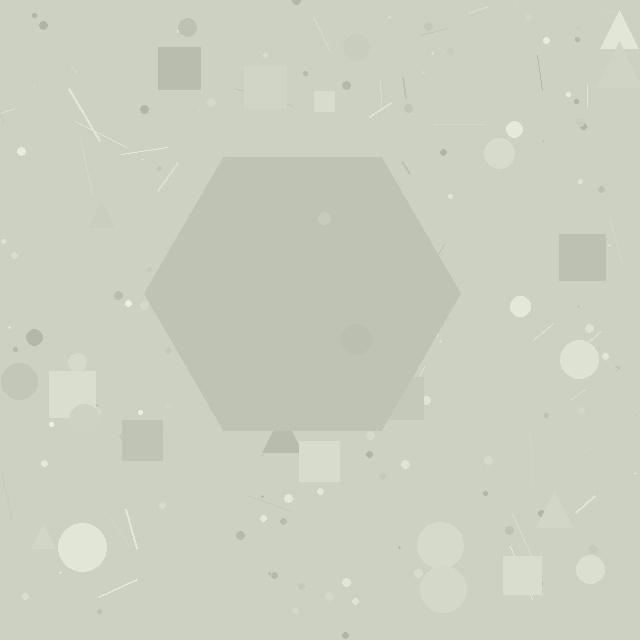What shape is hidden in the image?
A hexagon is hidden in the image.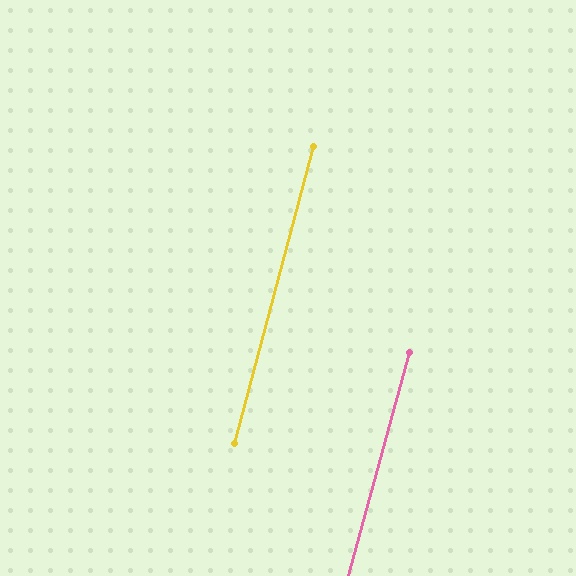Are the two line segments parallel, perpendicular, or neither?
Parallel — their directions differ by only 0.5°.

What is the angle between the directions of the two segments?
Approximately 1 degree.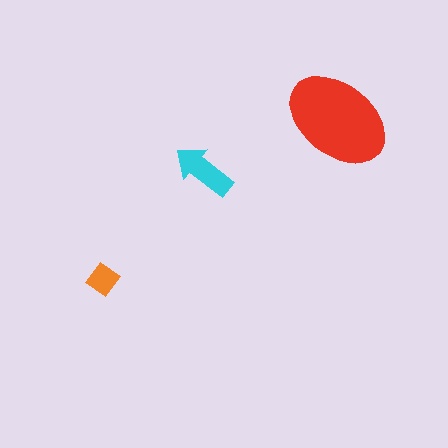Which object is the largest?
The red ellipse.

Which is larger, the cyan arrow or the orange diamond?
The cyan arrow.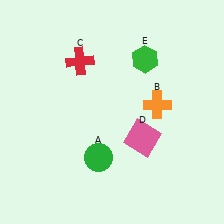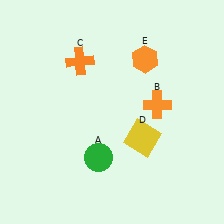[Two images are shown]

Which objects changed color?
C changed from red to orange. D changed from pink to yellow. E changed from green to orange.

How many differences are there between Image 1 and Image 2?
There are 3 differences between the two images.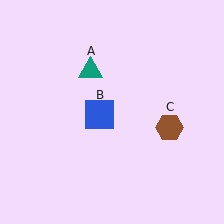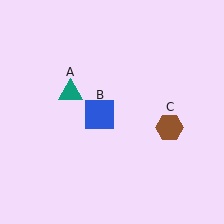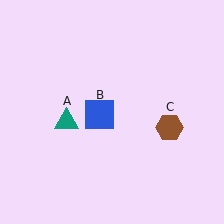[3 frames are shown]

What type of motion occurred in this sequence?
The teal triangle (object A) rotated counterclockwise around the center of the scene.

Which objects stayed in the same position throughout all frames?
Blue square (object B) and brown hexagon (object C) remained stationary.